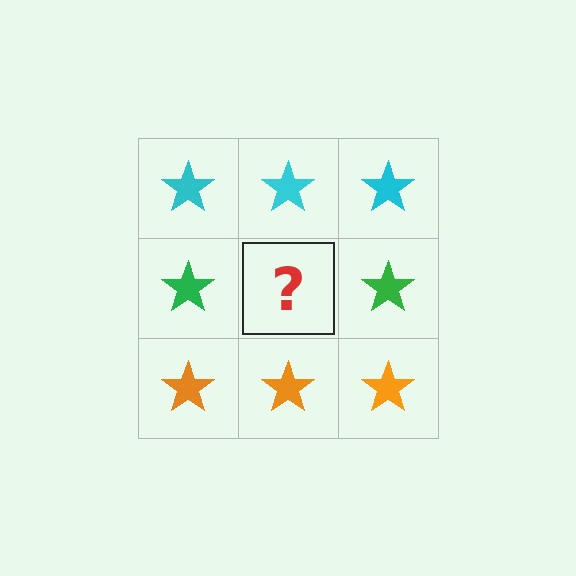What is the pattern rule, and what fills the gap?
The rule is that each row has a consistent color. The gap should be filled with a green star.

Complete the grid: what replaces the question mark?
The question mark should be replaced with a green star.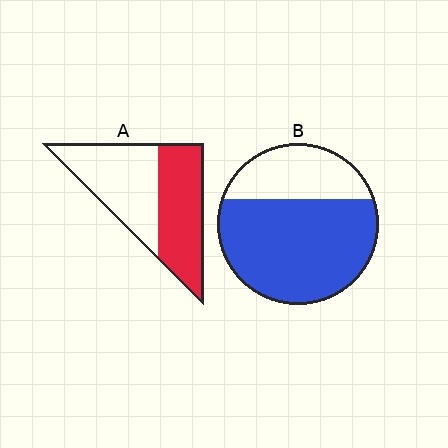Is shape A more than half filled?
Roughly half.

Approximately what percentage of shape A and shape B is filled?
A is approximately 50% and B is approximately 70%.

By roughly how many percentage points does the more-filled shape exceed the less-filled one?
By roughly 20 percentage points (B over A).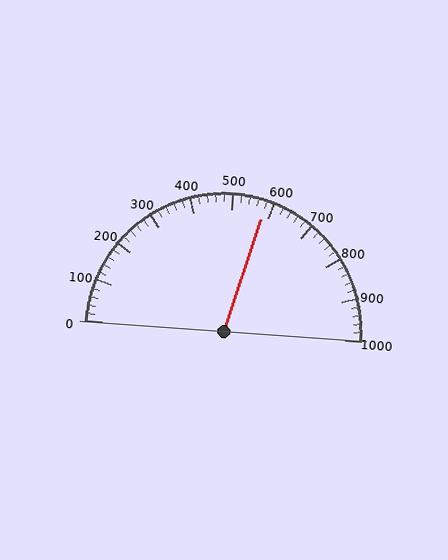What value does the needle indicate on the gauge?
The needle indicates approximately 580.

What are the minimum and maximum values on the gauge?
The gauge ranges from 0 to 1000.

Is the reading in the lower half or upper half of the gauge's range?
The reading is in the upper half of the range (0 to 1000).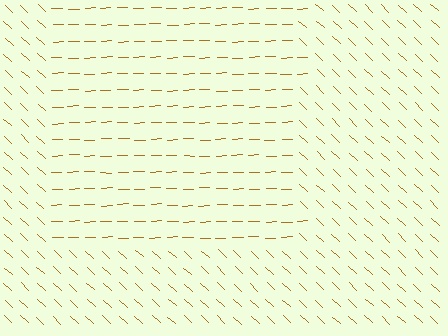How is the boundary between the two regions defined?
The boundary is defined purely by a change in line orientation (approximately 45 degrees difference). All lines are the same color and thickness.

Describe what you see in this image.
The image is filled with small brown line segments. A rectangle region in the image has lines oriented differently from the surrounding lines, creating a visible texture boundary.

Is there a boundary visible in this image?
Yes, there is a texture boundary formed by a change in line orientation.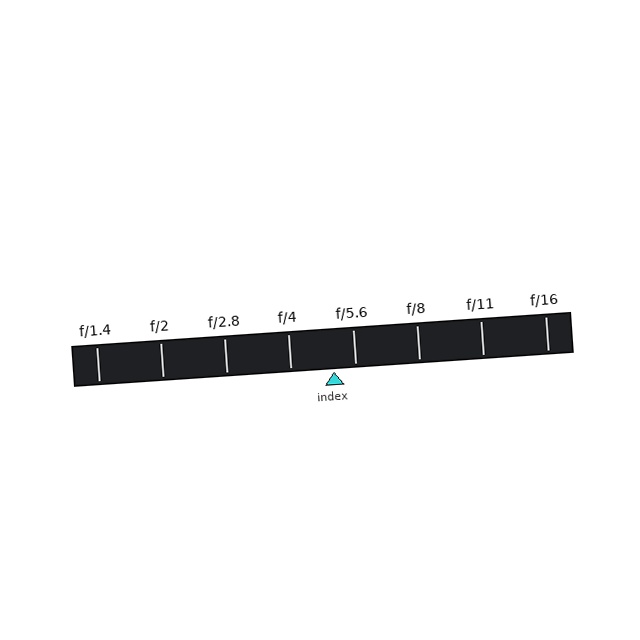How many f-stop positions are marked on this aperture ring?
There are 8 f-stop positions marked.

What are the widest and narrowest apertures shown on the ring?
The widest aperture shown is f/1.4 and the narrowest is f/16.